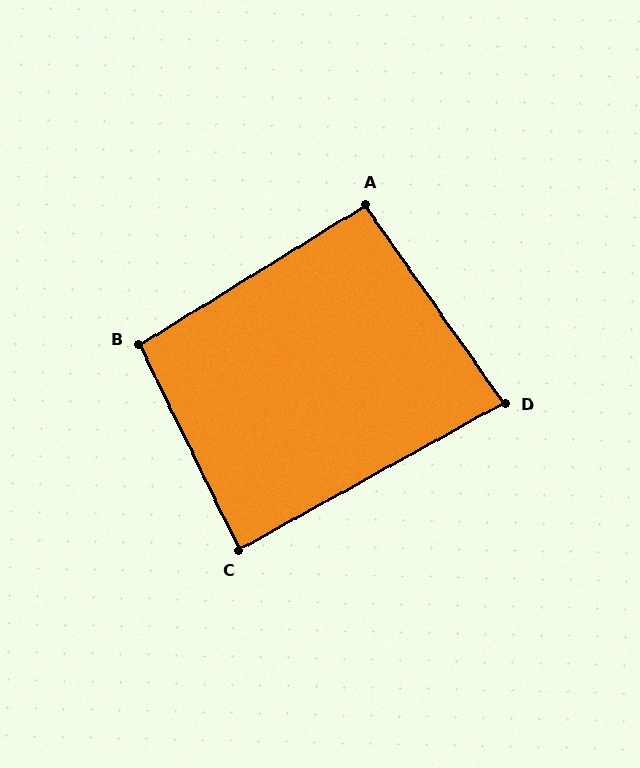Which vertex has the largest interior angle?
B, at approximately 96 degrees.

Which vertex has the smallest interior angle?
D, at approximately 84 degrees.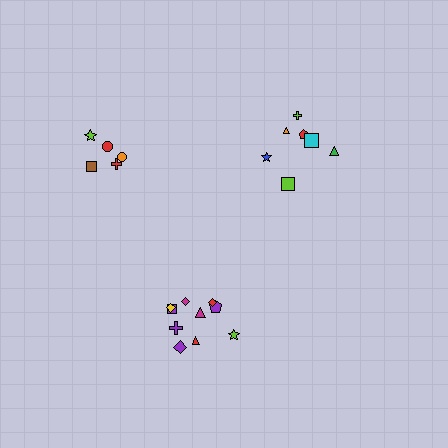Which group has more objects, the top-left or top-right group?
The top-right group.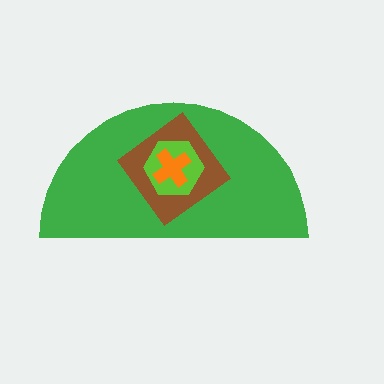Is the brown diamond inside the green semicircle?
Yes.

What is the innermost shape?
The orange cross.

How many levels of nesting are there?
4.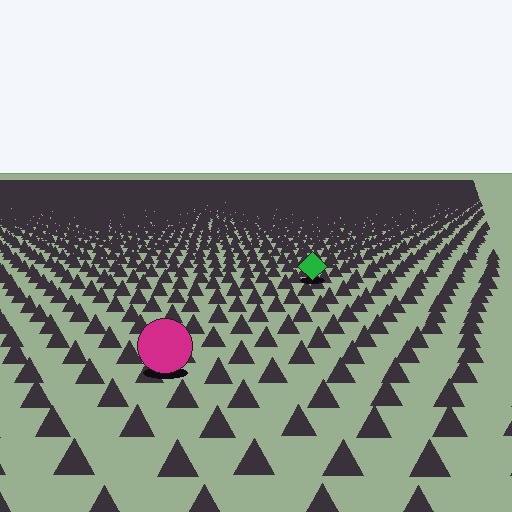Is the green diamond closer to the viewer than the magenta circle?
No. The magenta circle is closer — you can tell from the texture gradient: the ground texture is coarser near it.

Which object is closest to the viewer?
The magenta circle is closest. The texture marks near it are larger and more spread out.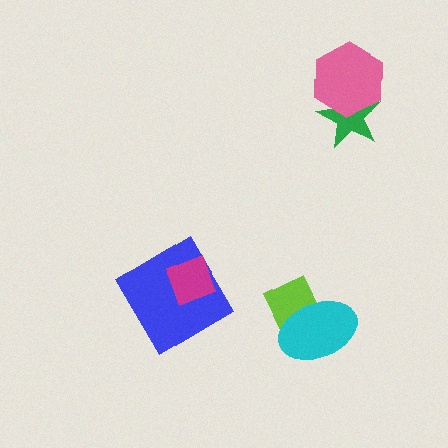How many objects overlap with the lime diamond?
1 object overlaps with the lime diamond.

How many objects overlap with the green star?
1 object overlaps with the green star.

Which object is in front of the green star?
The pink hexagon is in front of the green star.